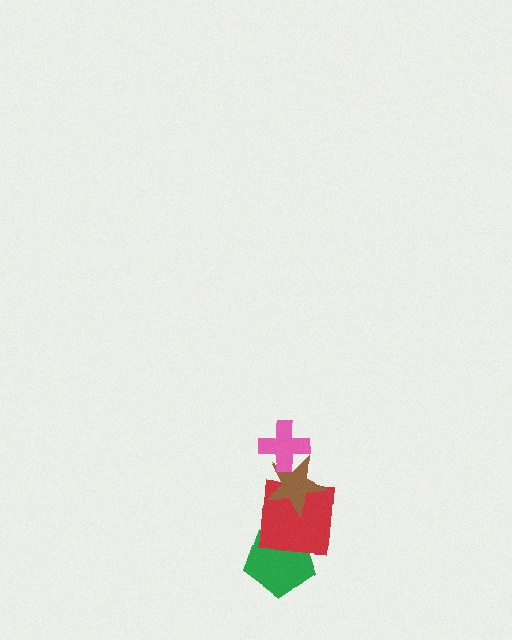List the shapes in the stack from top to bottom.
From top to bottom: the pink cross, the brown star, the red square, the green pentagon.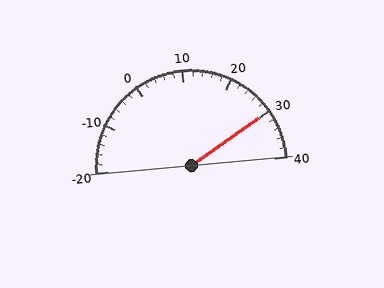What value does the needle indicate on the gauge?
The needle indicates approximately 30.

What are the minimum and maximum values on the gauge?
The gauge ranges from -20 to 40.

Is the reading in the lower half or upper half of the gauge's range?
The reading is in the upper half of the range (-20 to 40).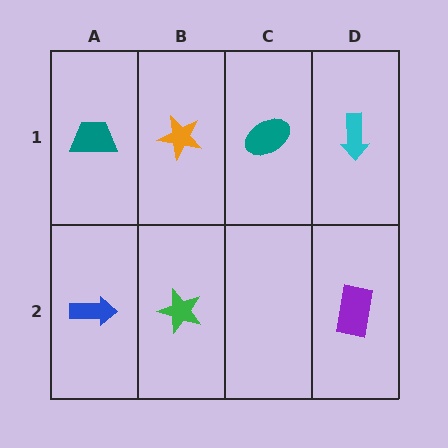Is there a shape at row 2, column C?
No, that cell is empty.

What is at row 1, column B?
An orange star.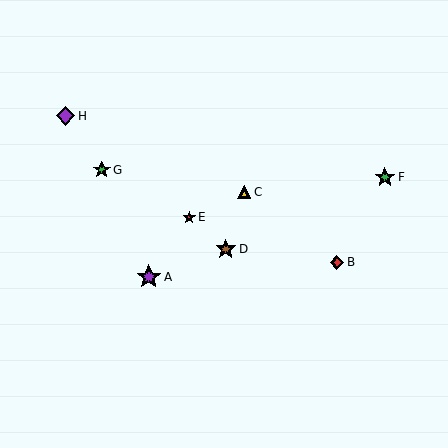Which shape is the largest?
The purple star (labeled A) is the largest.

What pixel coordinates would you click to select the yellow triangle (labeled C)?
Click at (244, 192) to select the yellow triangle C.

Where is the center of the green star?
The center of the green star is at (385, 177).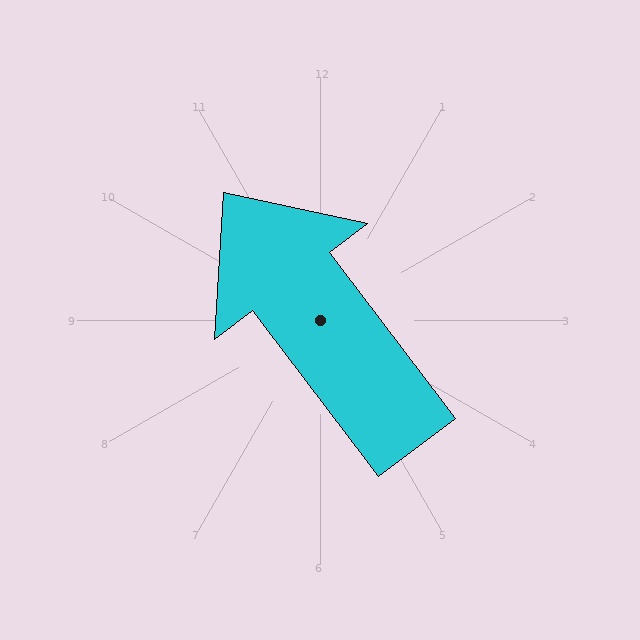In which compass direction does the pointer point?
Northwest.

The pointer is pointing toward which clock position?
Roughly 11 o'clock.